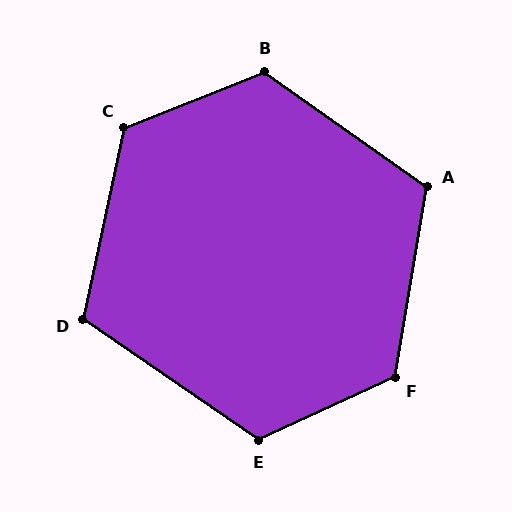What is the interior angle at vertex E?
Approximately 121 degrees (obtuse).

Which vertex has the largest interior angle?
F, at approximately 124 degrees.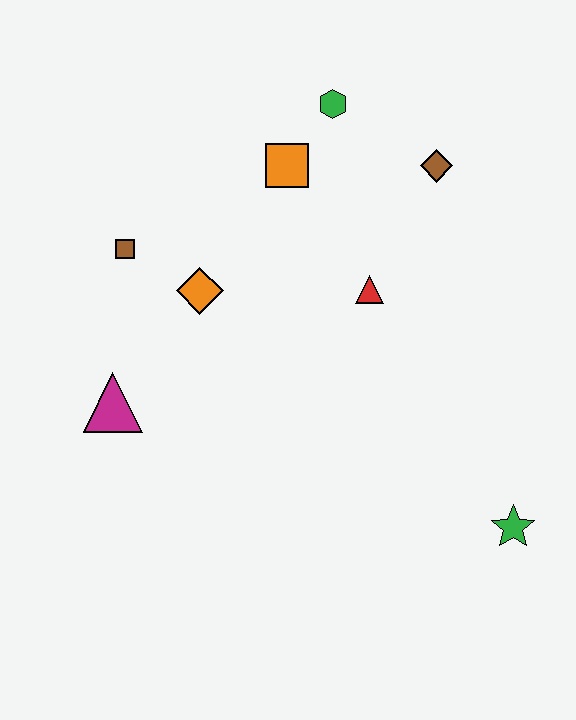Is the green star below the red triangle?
Yes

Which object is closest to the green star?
The red triangle is closest to the green star.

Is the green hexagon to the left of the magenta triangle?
No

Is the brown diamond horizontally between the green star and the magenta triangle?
Yes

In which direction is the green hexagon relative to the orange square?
The green hexagon is above the orange square.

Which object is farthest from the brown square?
The green star is farthest from the brown square.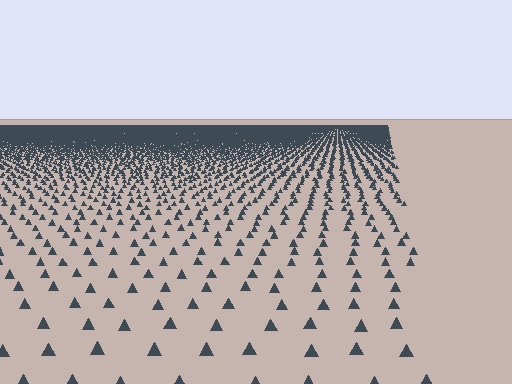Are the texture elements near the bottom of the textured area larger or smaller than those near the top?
Larger. Near the bottom, elements are closer to the viewer and appear at a bigger on-screen size.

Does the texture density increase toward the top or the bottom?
Density increases toward the top.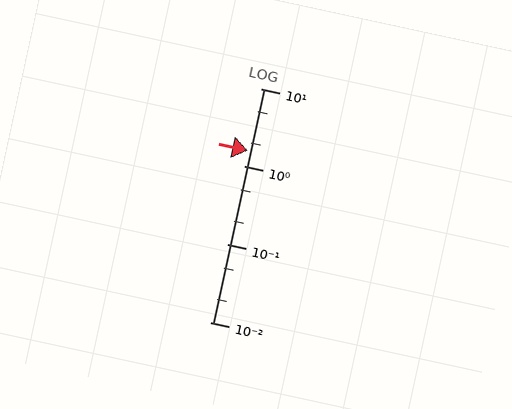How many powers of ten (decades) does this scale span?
The scale spans 3 decades, from 0.01 to 10.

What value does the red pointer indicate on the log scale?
The pointer indicates approximately 1.6.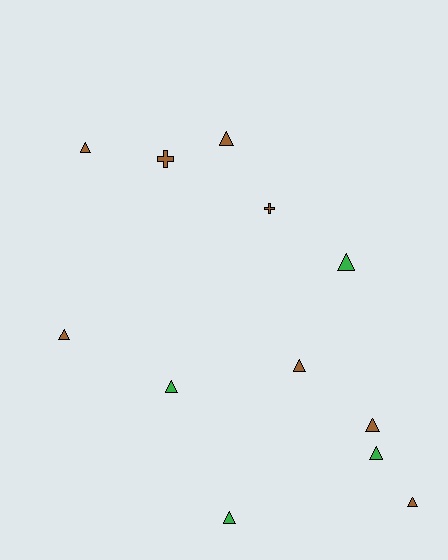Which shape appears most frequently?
Triangle, with 10 objects.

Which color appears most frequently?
Brown, with 8 objects.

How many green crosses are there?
There are no green crosses.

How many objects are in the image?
There are 12 objects.